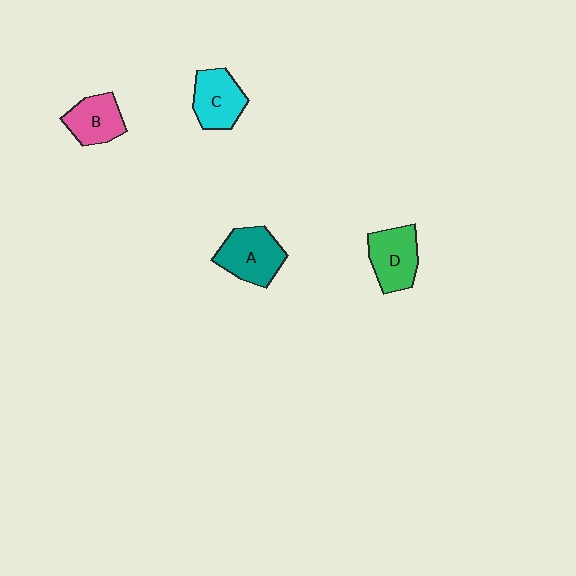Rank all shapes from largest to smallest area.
From largest to smallest: A (teal), D (green), C (cyan), B (pink).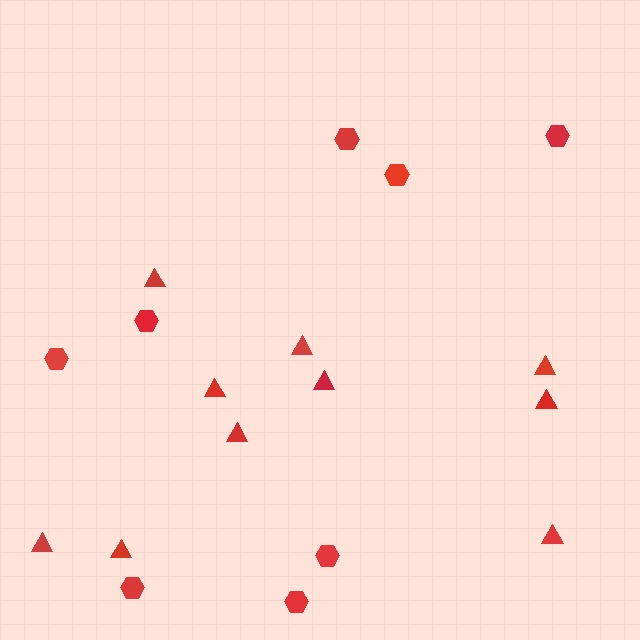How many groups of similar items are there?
There are 2 groups: one group of hexagons (8) and one group of triangles (10).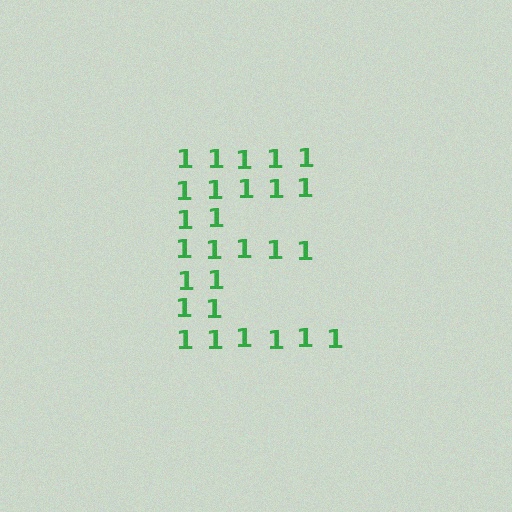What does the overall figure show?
The overall figure shows the letter E.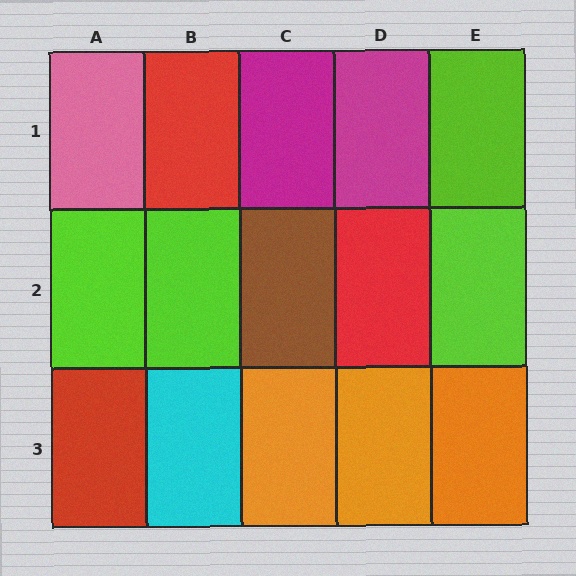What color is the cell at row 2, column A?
Lime.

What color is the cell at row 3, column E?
Orange.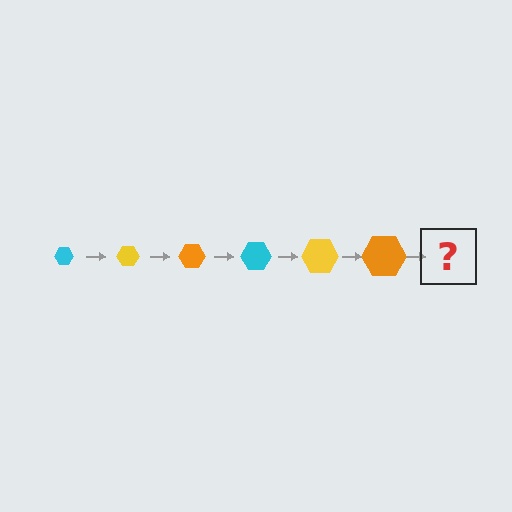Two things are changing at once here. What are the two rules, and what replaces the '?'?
The two rules are that the hexagon grows larger each step and the color cycles through cyan, yellow, and orange. The '?' should be a cyan hexagon, larger than the previous one.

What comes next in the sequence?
The next element should be a cyan hexagon, larger than the previous one.